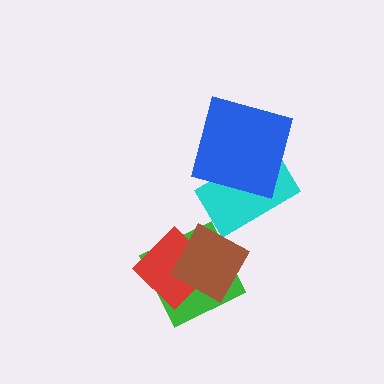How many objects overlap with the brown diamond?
2 objects overlap with the brown diamond.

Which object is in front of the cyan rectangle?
The blue square is in front of the cyan rectangle.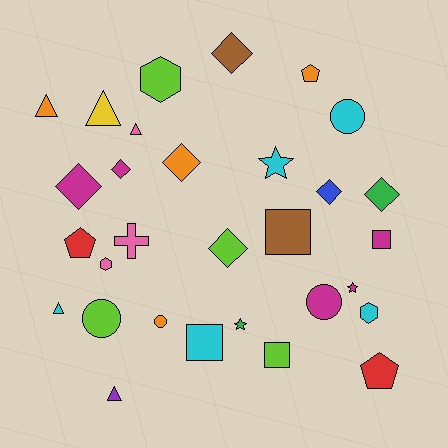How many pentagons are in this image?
There are 3 pentagons.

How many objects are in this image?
There are 30 objects.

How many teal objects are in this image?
There are no teal objects.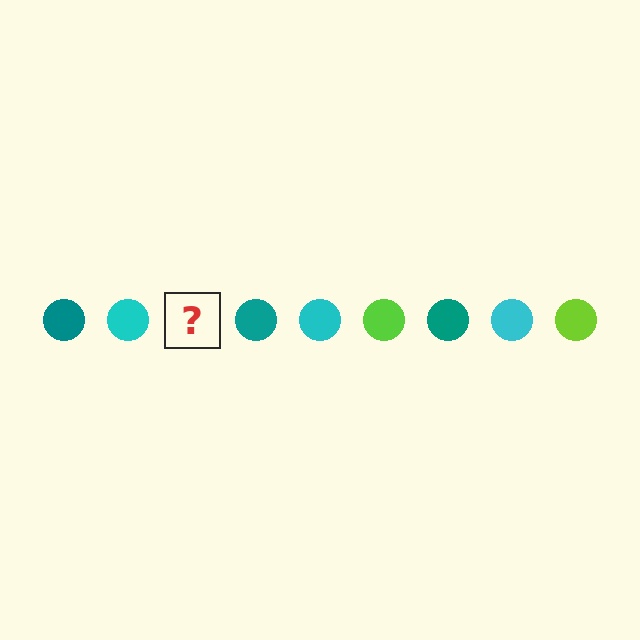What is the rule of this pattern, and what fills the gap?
The rule is that the pattern cycles through teal, cyan, lime circles. The gap should be filled with a lime circle.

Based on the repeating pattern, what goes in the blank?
The blank should be a lime circle.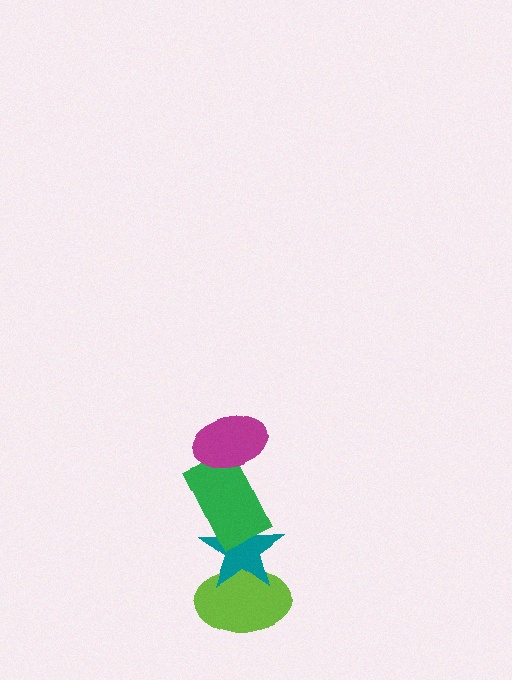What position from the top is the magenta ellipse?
The magenta ellipse is 1st from the top.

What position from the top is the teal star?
The teal star is 3rd from the top.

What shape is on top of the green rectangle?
The magenta ellipse is on top of the green rectangle.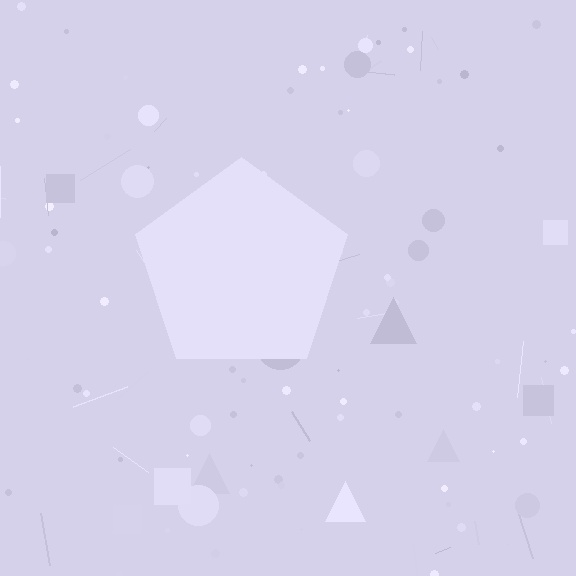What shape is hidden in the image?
A pentagon is hidden in the image.